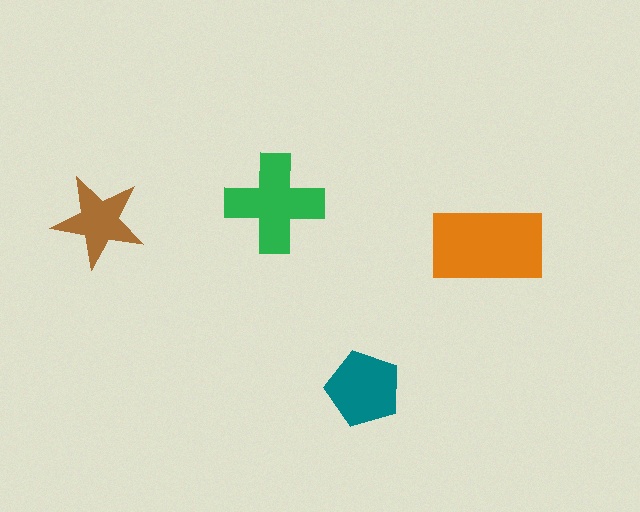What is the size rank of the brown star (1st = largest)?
4th.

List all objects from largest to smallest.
The orange rectangle, the green cross, the teal pentagon, the brown star.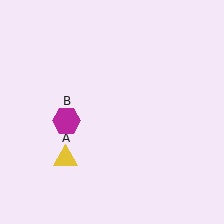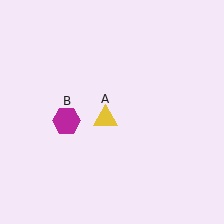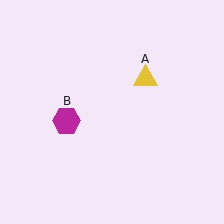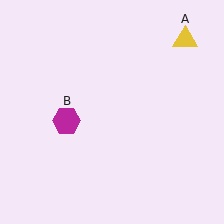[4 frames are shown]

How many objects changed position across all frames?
1 object changed position: yellow triangle (object A).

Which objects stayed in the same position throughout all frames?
Magenta hexagon (object B) remained stationary.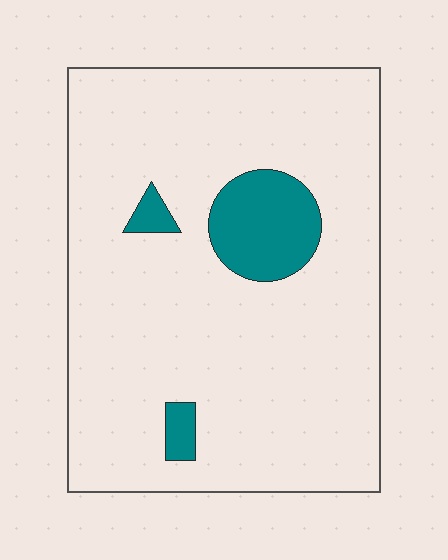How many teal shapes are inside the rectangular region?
3.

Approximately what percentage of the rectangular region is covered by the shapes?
Approximately 10%.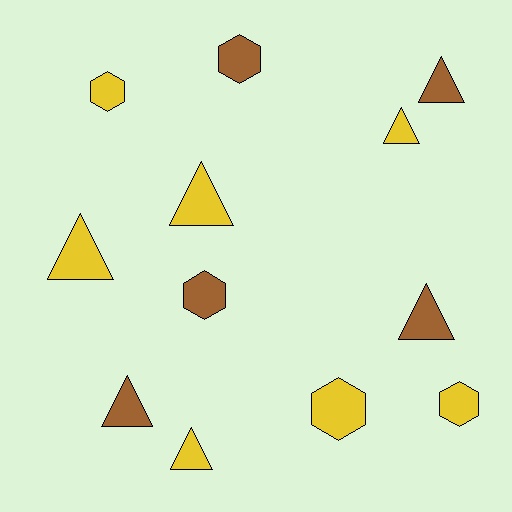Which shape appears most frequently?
Triangle, with 7 objects.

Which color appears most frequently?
Yellow, with 7 objects.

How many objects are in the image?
There are 12 objects.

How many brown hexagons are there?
There are 2 brown hexagons.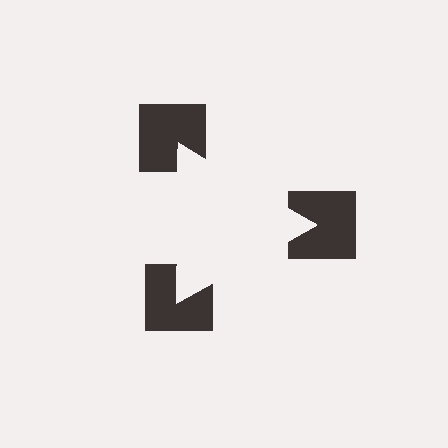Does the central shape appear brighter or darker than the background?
It typically appears slightly brighter than the background, even though no actual brightness change is drawn.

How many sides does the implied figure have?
3 sides.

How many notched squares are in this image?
There are 3 — one at each vertex of the illusory triangle.